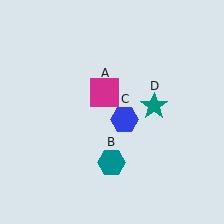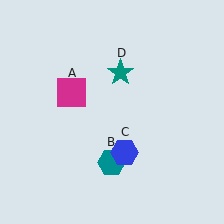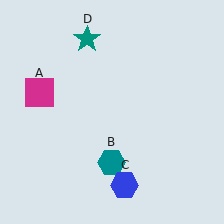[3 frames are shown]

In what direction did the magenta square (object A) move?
The magenta square (object A) moved left.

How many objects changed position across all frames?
3 objects changed position: magenta square (object A), blue hexagon (object C), teal star (object D).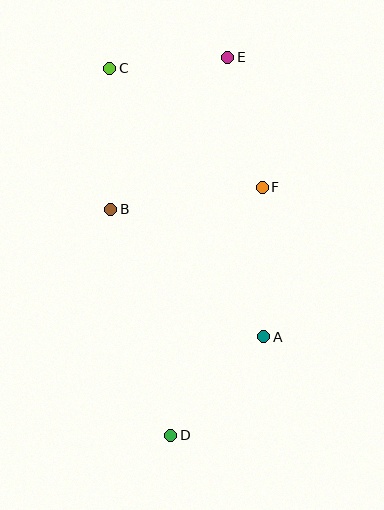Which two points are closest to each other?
Points C and E are closest to each other.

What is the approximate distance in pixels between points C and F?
The distance between C and F is approximately 193 pixels.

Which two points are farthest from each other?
Points D and E are farthest from each other.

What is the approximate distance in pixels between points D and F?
The distance between D and F is approximately 264 pixels.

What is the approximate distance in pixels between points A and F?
The distance between A and F is approximately 149 pixels.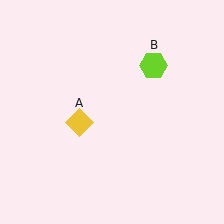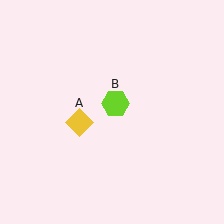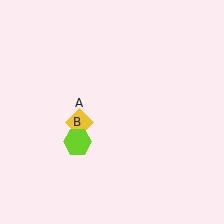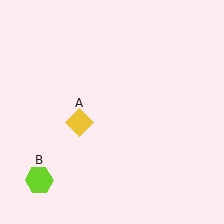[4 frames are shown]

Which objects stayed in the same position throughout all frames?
Yellow diamond (object A) remained stationary.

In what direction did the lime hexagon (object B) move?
The lime hexagon (object B) moved down and to the left.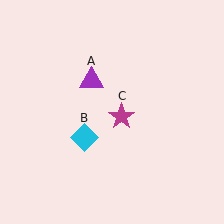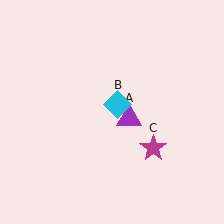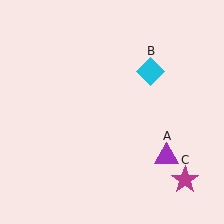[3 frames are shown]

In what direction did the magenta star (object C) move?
The magenta star (object C) moved down and to the right.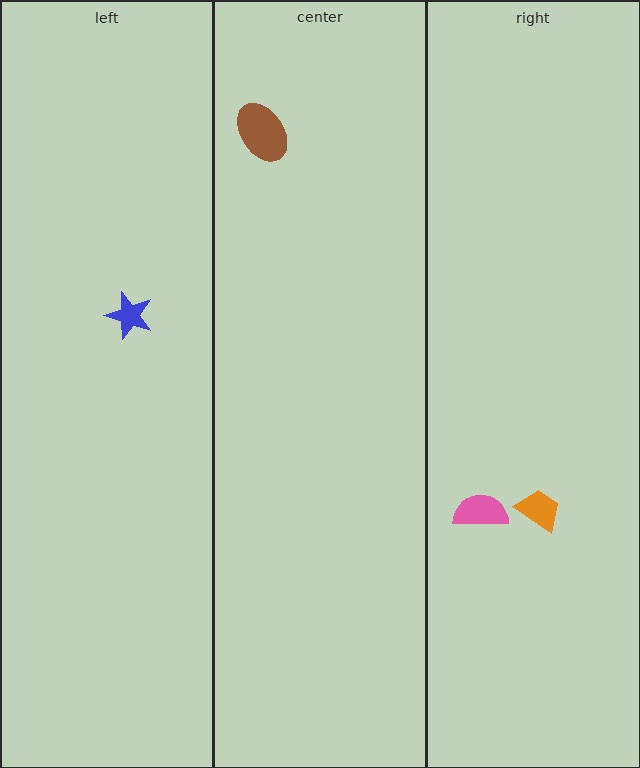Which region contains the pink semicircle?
The right region.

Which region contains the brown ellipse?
The center region.